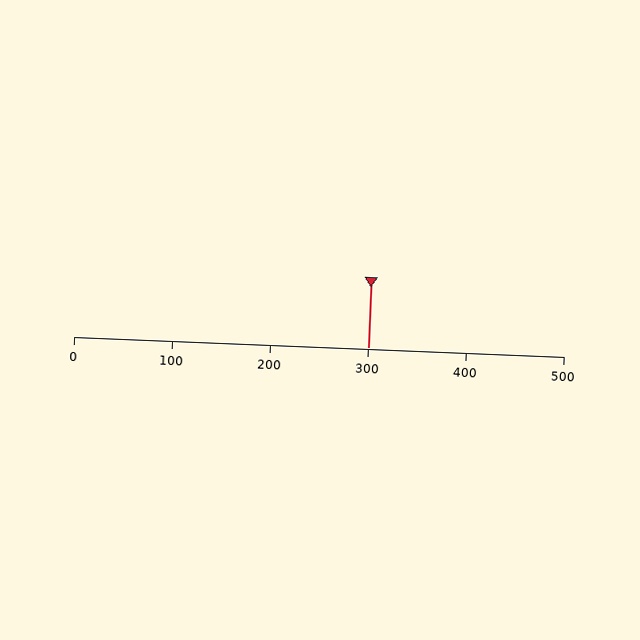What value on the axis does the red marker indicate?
The marker indicates approximately 300.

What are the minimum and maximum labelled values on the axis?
The axis runs from 0 to 500.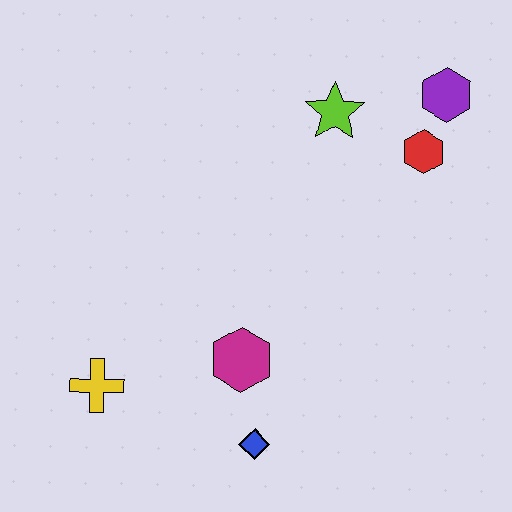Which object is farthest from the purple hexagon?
The yellow cross is farthest from the purple hexagon.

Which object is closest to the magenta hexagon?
The blue diamond is closest to the magenta hexagon.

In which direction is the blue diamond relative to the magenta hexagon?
The blue diamond is below the magenta hexagon.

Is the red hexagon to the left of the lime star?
No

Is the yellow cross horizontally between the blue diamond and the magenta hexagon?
No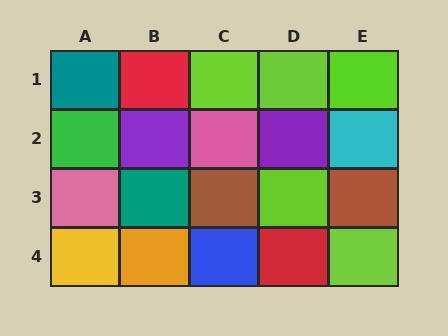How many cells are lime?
5 cells are lime.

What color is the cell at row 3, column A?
Pink.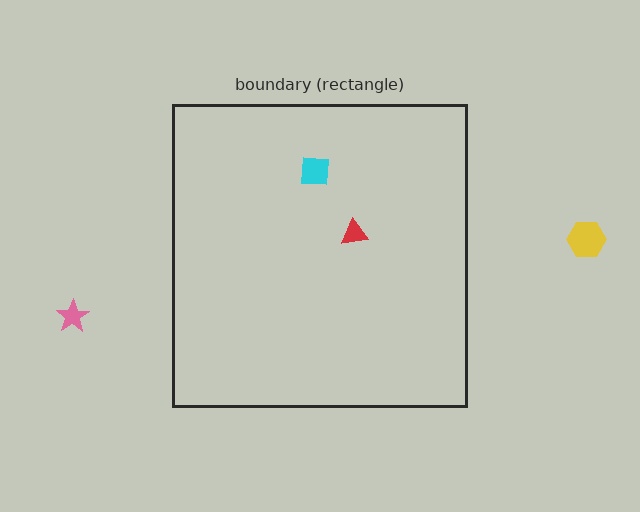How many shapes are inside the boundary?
2 inside, 2 outside.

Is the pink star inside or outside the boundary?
Outside.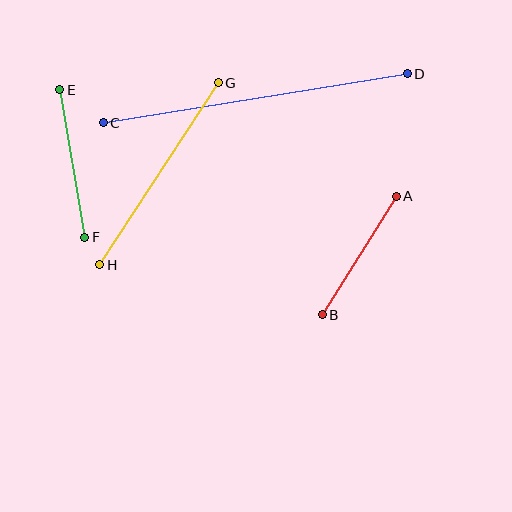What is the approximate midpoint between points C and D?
The midpoint is at approximately (255, 98) pixels.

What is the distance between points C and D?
The distance is approximately 308 pixels.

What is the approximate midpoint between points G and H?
The midpoint is at approximately (159, 174) pixels.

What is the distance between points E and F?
The distance is approximately 150 pixels.